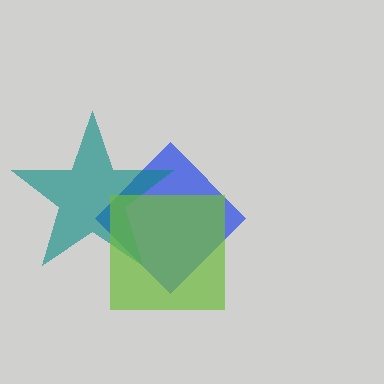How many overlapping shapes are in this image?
There are 3 overlapping shapes in the image.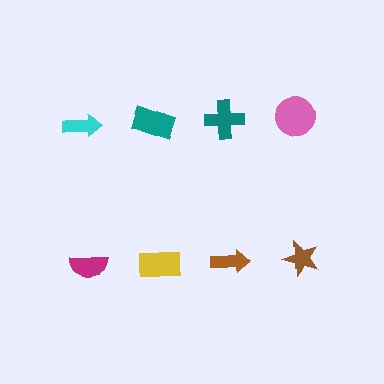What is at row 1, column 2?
A teal rectangle.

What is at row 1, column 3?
A teal cross.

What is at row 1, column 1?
A cyan arrow.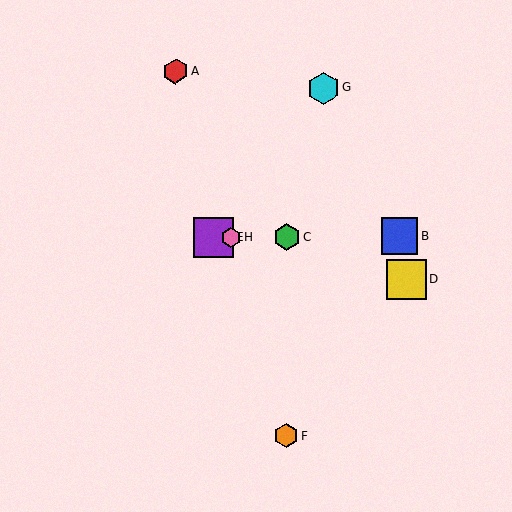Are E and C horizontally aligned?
Yes, both are at y≈237.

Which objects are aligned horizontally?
Objects B, C, E, H are aligned horizontally.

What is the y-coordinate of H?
Object H is at y≈237.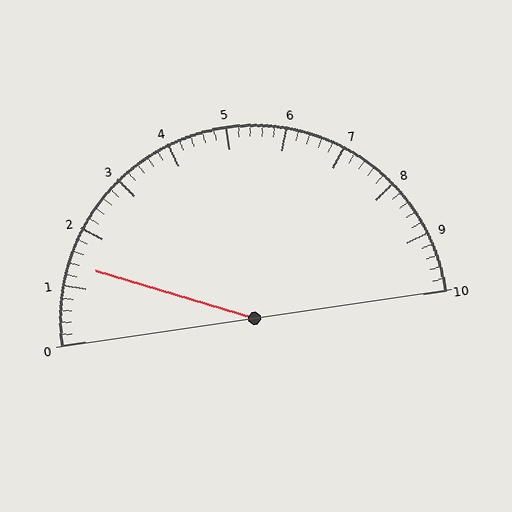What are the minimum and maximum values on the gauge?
The gauge ranges from 0 to 10.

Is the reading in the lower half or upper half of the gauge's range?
The reading is in the lower half of the range (0 to 10).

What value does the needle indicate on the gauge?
The needle indicates approximately 1.4.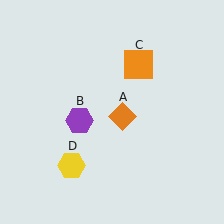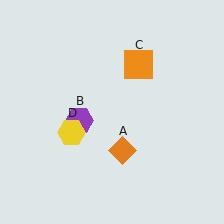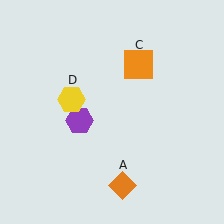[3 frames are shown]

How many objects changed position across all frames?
2 objects changed position: orange diamond (object A), yellow hexagon (object D).